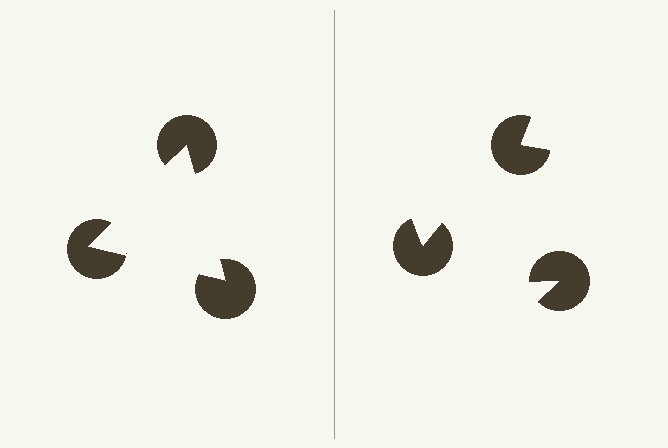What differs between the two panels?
The pac-man discs are positioned identically on both sides; only the wedge orientations differ. On the left they align to a triangle; on the right they are misaligned.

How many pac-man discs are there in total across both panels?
6 — 3 on each side.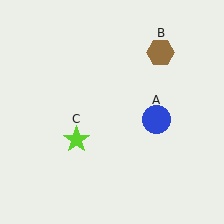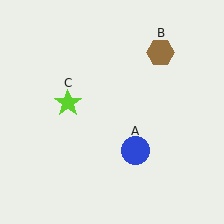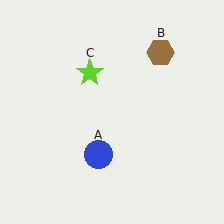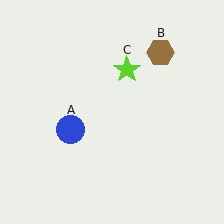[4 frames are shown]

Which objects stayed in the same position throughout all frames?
Brown hexagon (object B) remained stationary.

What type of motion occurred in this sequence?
The blue circle (object A), lime star (object C) rotated clockwise around the center of the scene.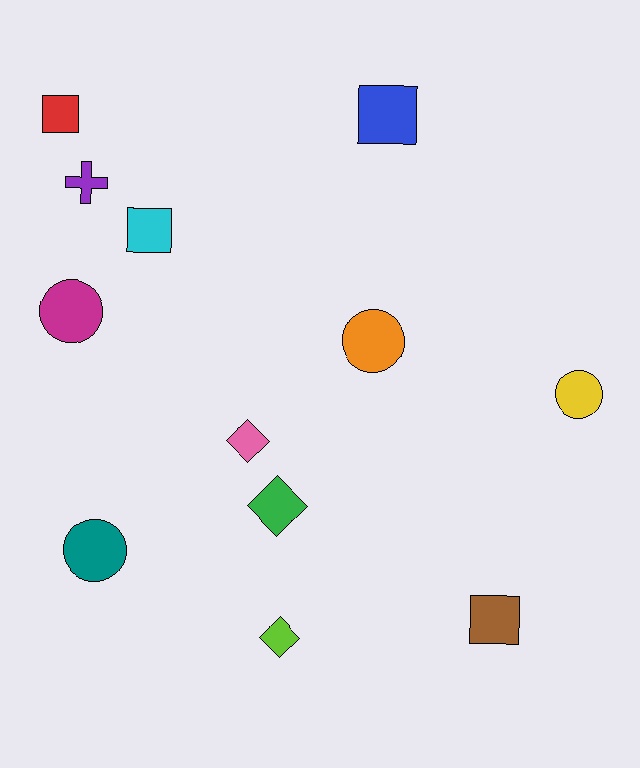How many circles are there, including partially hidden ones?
There are 4 circles.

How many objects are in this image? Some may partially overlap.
There are 12 objects.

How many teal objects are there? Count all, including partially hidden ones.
There is 1 teal object.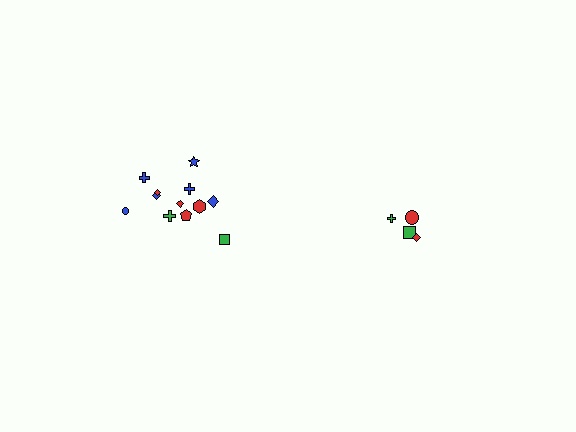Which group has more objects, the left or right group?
The left group.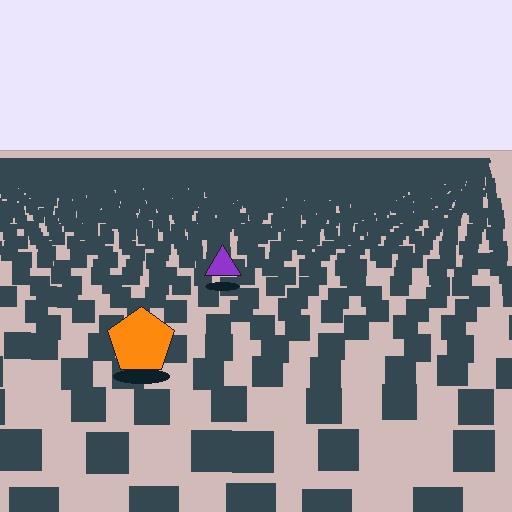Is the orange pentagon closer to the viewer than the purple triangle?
Yes. The orange pentagon is closer — you can tell from the texture gradient: the ground texture is coarser near it.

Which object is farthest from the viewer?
The purple triangle is farthest from the viewer. It appears smaller and the ground texture around it is denser.